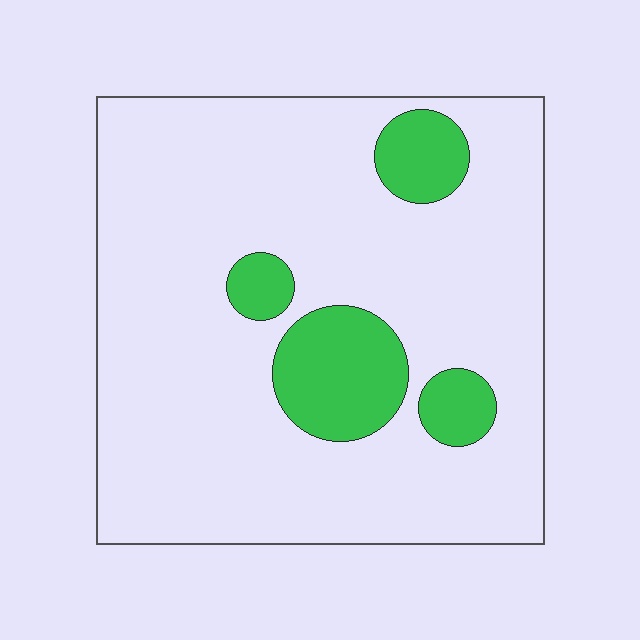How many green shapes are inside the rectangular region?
4.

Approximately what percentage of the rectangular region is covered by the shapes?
Approximately 15%.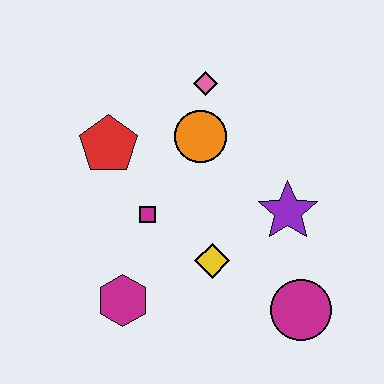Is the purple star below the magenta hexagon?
No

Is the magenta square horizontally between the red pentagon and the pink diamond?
Yes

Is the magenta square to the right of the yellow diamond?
No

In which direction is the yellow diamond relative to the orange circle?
The yellow diamond is below the orange circle.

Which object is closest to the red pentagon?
The magenta square is closest to the red pentagon.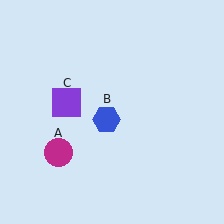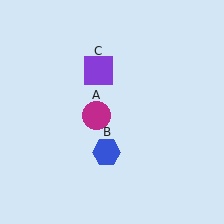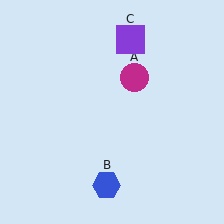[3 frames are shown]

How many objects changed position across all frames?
3 objects changed position: magenta circle (object A), blue hexagon (object B), purple square (object C).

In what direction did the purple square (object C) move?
The purple square (object C) moved up and to the right.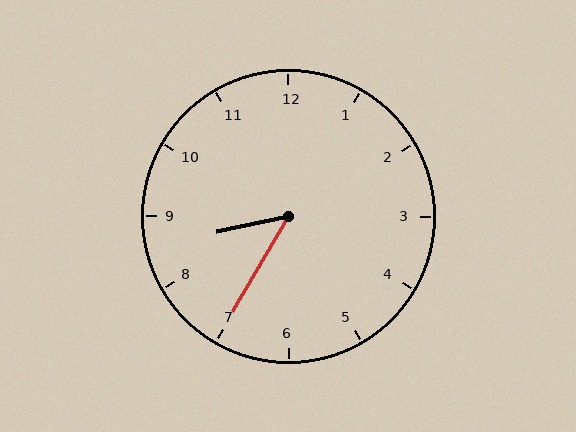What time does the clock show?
8:35.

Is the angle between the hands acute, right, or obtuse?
It is acute.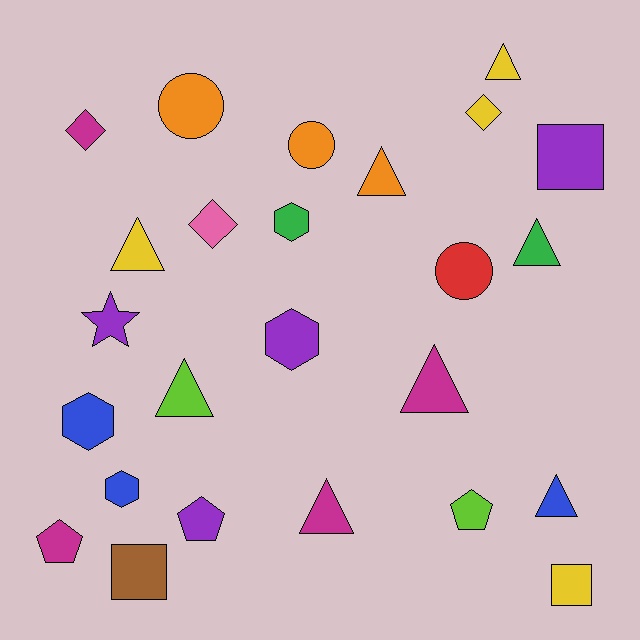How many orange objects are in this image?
There are 3 orange objects.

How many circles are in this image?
There are 3 circles.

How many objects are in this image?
There are 25 objects.